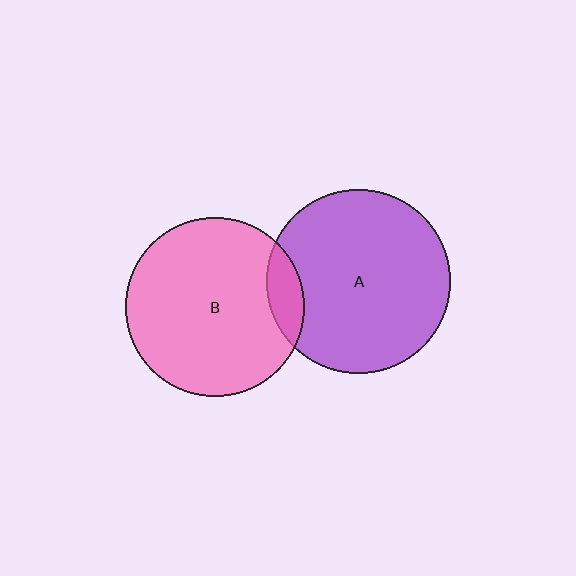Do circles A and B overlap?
Yes.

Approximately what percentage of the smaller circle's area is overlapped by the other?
Approximately 10%.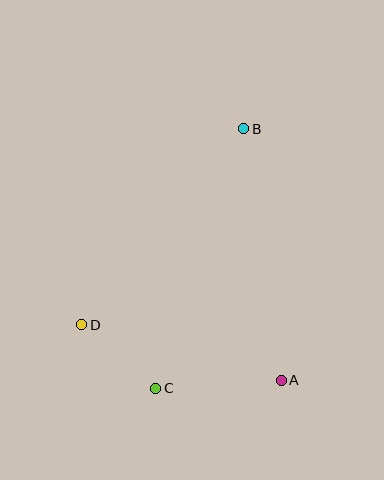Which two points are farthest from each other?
Points B and C are farthest from each other.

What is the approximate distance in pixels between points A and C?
The distance between A and C is approximately 126 pixels.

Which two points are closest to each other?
Points C and D are closest to each other.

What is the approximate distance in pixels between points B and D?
The distance between B and D is approximately 254 pixels.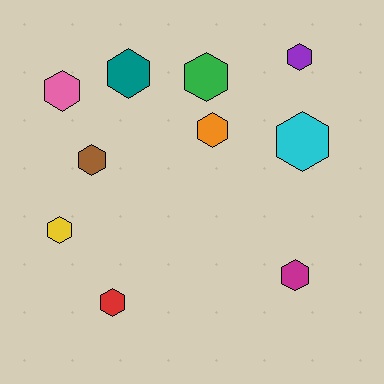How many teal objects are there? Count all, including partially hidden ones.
There is 1 teal object.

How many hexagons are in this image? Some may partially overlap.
There are 10 hexagons.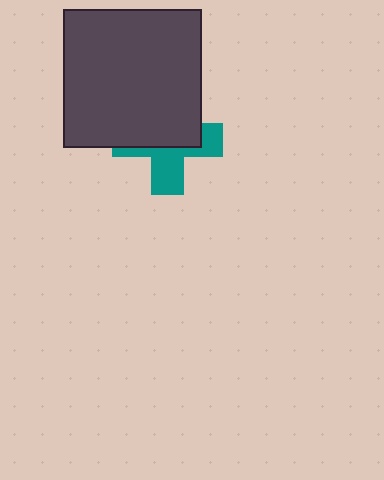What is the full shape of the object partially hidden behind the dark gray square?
The partially hidden object is a teal cross.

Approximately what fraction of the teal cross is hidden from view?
Roughly 55% of the teal cross is hidden behind the dark gray square.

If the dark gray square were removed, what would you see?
You would see the complete teal cross.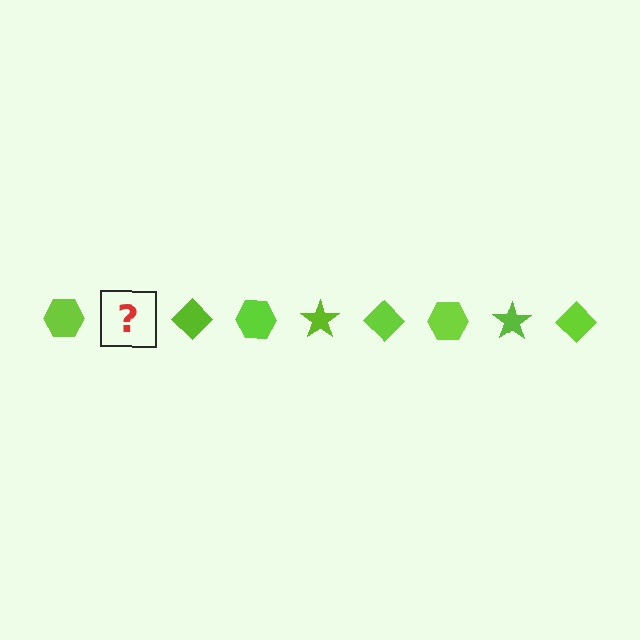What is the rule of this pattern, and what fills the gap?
The rule is that the pattern cycles through hexagon, star, diamond shapes in lime. The gap should be filled with a lime star.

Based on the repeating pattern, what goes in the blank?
The blank should be a lime star.